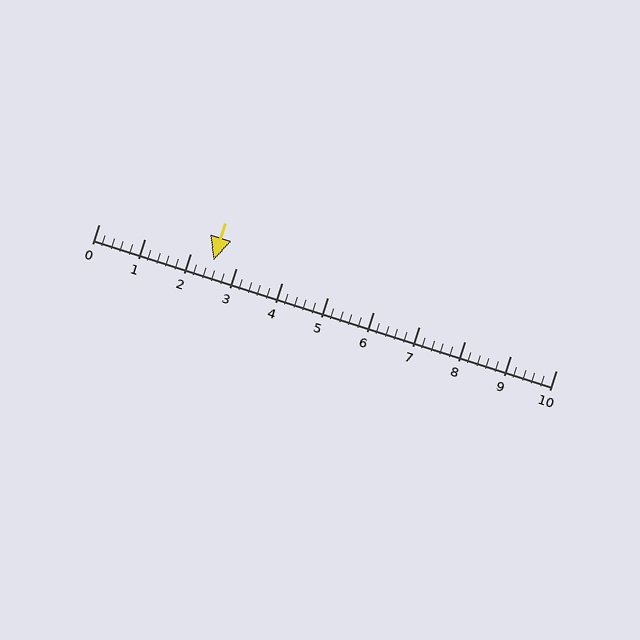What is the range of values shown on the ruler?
The ruler shows values from 0 to 10.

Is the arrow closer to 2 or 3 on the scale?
The arrow is closer to 3.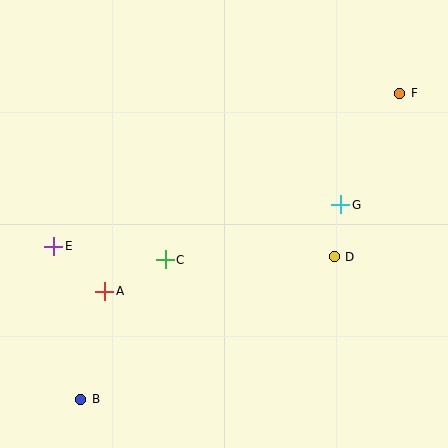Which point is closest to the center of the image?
Point C at (165, 260) is closest to the center.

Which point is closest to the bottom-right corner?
Point D is closest to the bottom-right corner.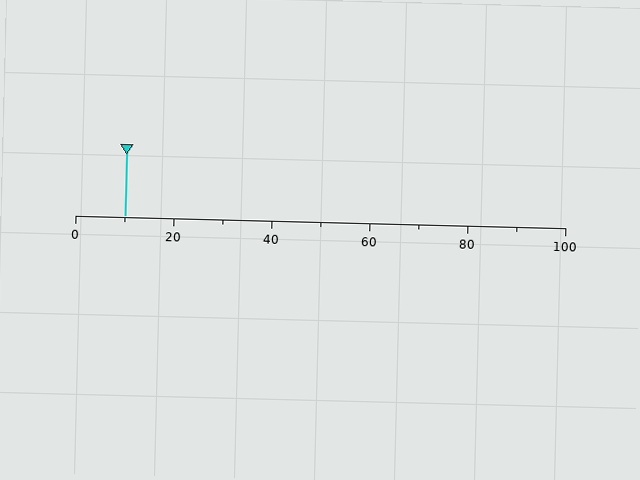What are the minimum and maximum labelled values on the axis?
The axis runs from 0 to 100.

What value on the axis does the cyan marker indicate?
The marker indicates approximately 10.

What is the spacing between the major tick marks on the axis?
The major ticks are spaced 20 apart.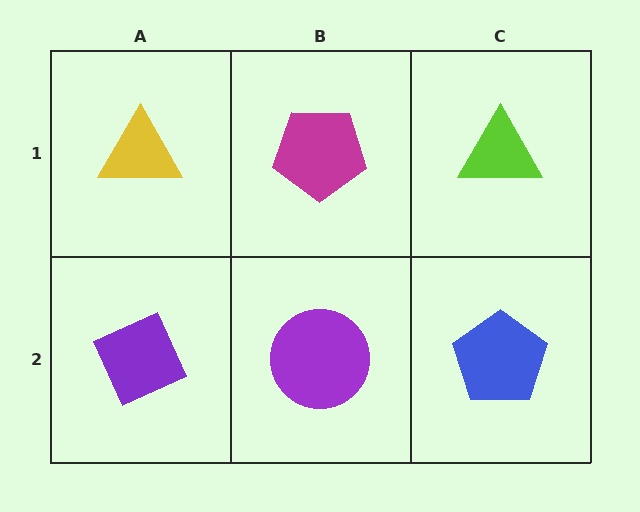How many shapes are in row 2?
3 shapes.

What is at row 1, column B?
A magenta pentagon.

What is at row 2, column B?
A purple circle.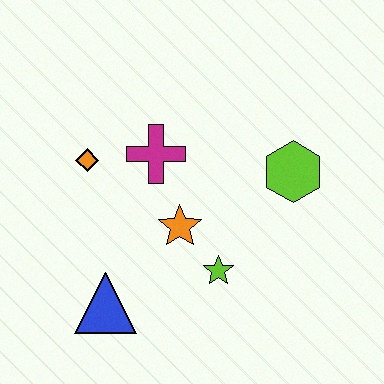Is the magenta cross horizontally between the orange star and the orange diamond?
Yes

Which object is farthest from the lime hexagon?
The blue triangle is farthest from the lime hexagon.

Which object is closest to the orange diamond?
The magenta cross is closest to the orange diamond.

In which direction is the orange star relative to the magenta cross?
The orange star is below the magenta cross.